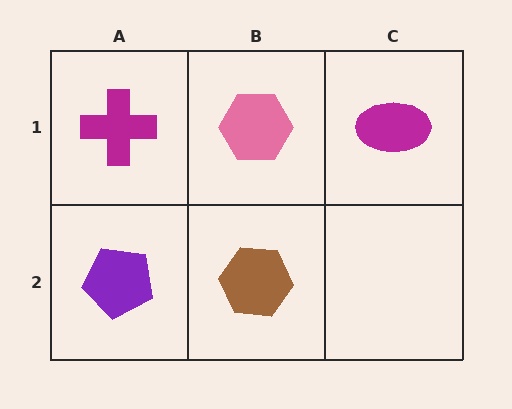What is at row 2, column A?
A purple pentagon.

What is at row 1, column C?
A magenta ellipse.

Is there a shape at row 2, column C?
No, that cell is empty.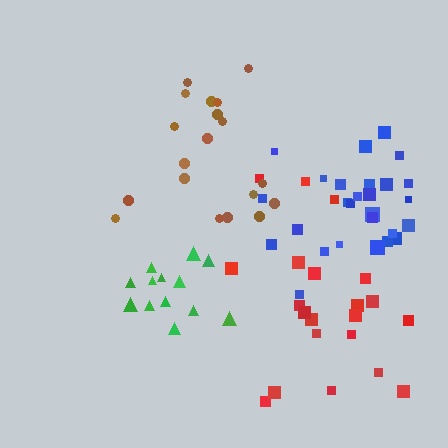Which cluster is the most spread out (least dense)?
Red.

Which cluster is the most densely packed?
Green.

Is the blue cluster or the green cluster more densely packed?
Green.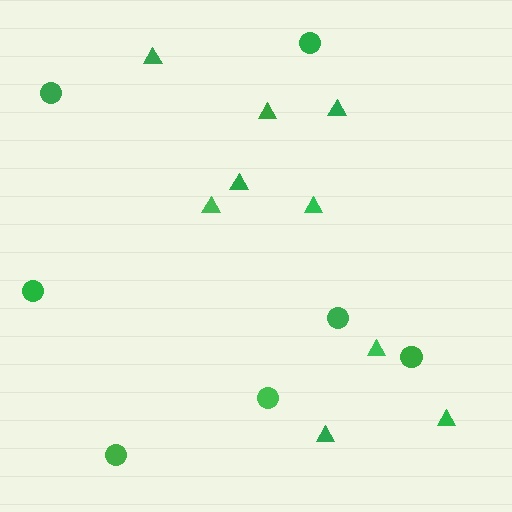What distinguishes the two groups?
There are 2 groups: one group of circles (7) and one group of triangles (9).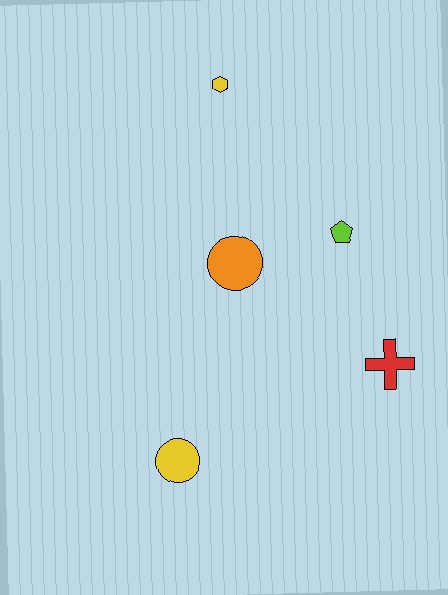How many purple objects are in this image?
There are no purple objects.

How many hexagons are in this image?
There is 1 hexagon.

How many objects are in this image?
There are 5 objects.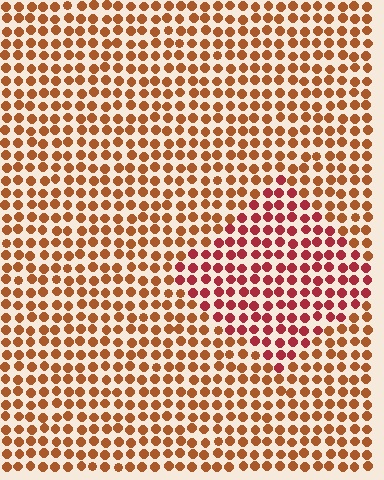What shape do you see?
I see a diamond.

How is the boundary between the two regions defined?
The boundary is defined purely by a slight shift in hue (about 32 degrees). Spacing, size, and orientation are identical on both sides.